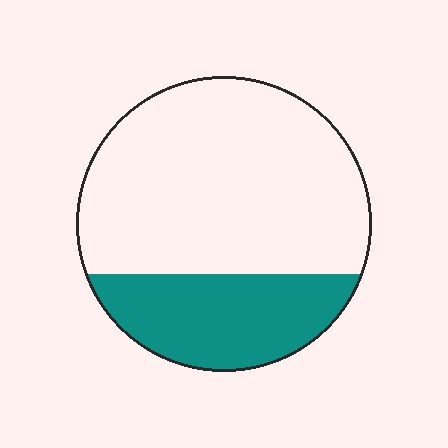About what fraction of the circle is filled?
About one quarter (1/4).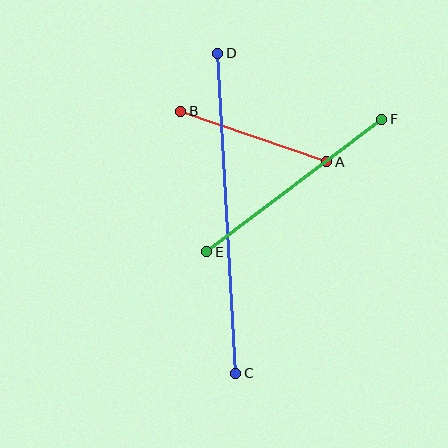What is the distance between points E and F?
The distance is approximately 219 pixels.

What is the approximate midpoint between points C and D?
The midpoint is at approximately (227, 213) pixels.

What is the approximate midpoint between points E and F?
The midpoint is at approximately (294, 186) pixels.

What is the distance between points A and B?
The distance is approximately 154 pixels.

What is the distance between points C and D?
The distance is approximately 321 pixels.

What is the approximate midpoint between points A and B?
The midpoint is at approximately (254, 136) pixels.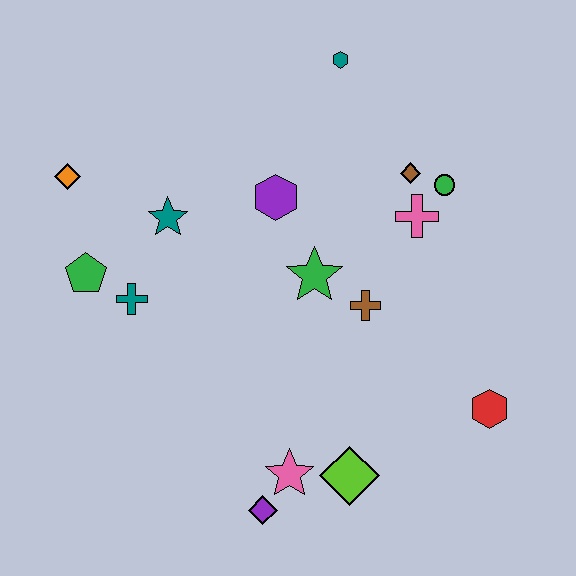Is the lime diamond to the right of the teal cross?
Yes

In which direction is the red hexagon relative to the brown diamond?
The red hexagon is below the brown diamond.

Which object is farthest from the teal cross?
The red hexagon is farthest from the teal cross.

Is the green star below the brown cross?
No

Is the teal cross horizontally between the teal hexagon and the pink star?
No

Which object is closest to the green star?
The brown cross is closest to the green star.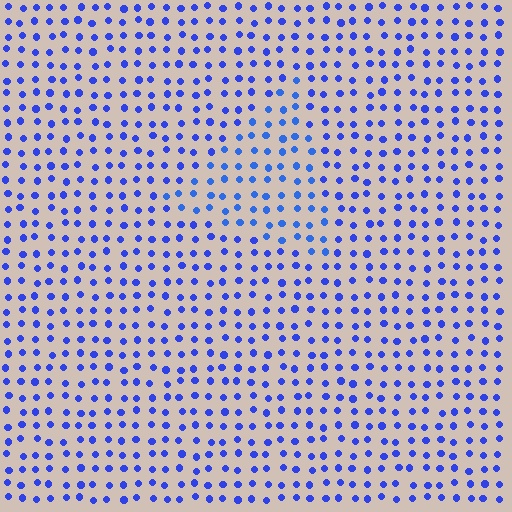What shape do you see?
I see a triangle.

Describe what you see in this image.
The image is filled with small blue elements in a uniform arrangement. A triangle-shaped region is visible where the elements are tinted to a slightly different hue, forming a subtle color boundary.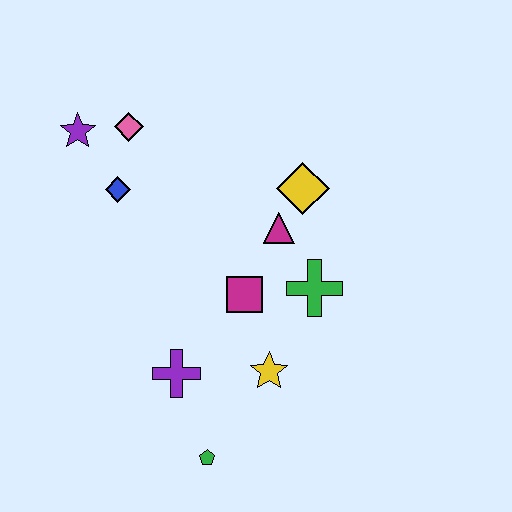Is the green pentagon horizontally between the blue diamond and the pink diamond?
No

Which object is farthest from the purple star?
The green pentagon is farthest from the purple star.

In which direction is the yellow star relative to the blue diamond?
The yellow star is below the blue diamond.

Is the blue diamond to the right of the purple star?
Yes